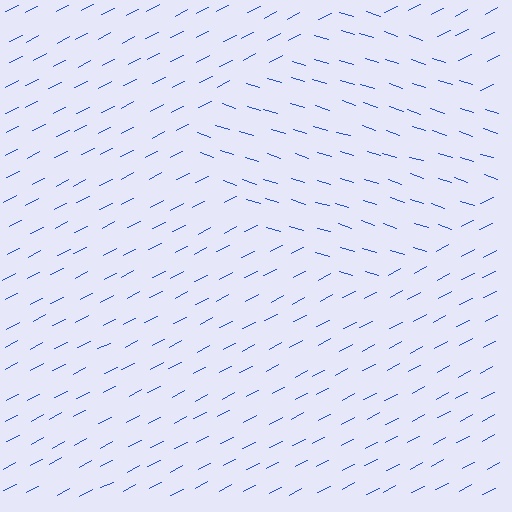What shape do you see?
I see a diamond.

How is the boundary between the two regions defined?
The boundary is defined purely by a change in line orientation (approximately 45 degrees difference). All lines are the same color and thickness.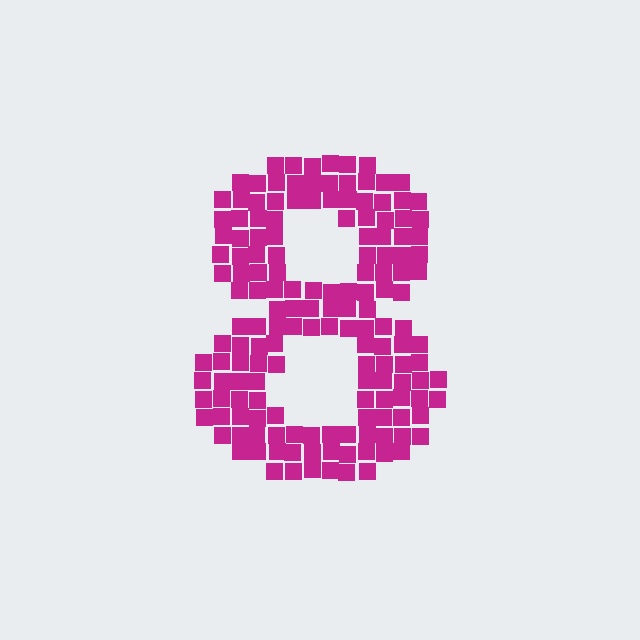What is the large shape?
The large shape is the digit 8.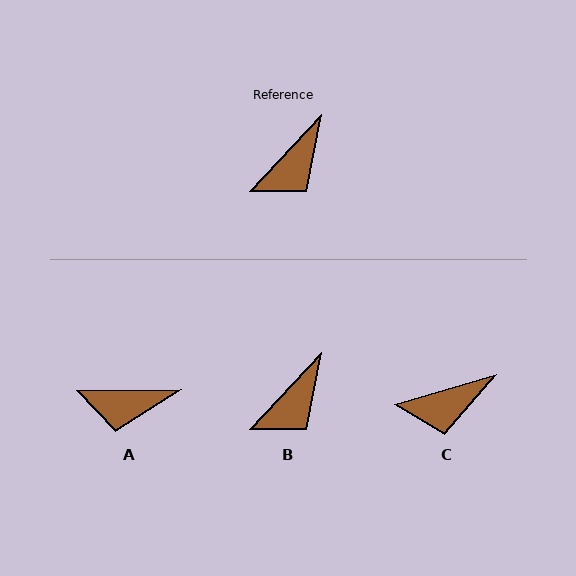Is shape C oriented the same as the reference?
No, it is off by about 30 degrees.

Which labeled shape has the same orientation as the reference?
B.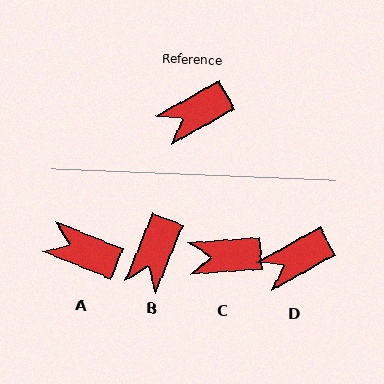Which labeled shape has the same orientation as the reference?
D.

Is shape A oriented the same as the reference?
No, it is off by about 51 degrees.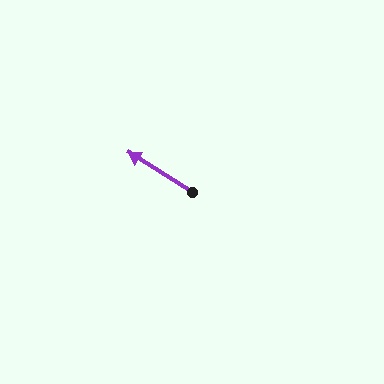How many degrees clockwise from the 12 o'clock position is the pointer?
Approximately 302 degrees.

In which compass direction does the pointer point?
Northwest.